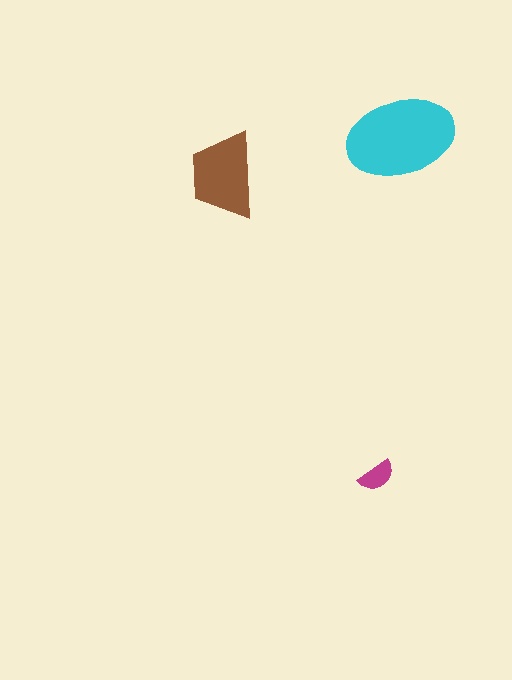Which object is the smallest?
The magenta semicircle.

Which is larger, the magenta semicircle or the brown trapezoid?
The brown trapezoid.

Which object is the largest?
The cyan ellipse.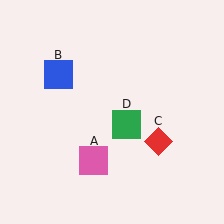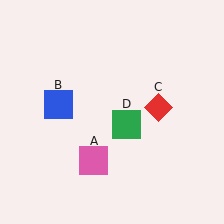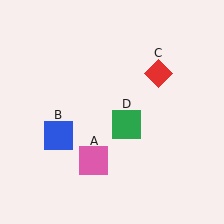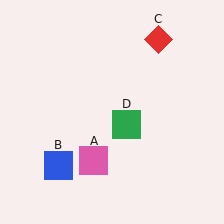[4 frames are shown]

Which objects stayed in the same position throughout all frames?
Pink square (object A) and green square (object D) remained stationary.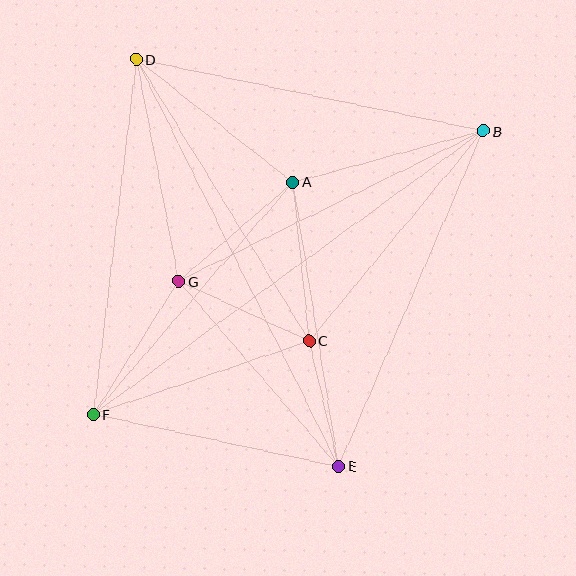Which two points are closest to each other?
Points C and E are closest to each other.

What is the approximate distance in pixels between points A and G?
The distance between A and G is approximately 151 pixels.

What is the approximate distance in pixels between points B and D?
The distance between B and D is approximately 354 pixels.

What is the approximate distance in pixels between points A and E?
The distance between A and E is approximately 288 pixels.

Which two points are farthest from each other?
Points B and F are farthest from each other.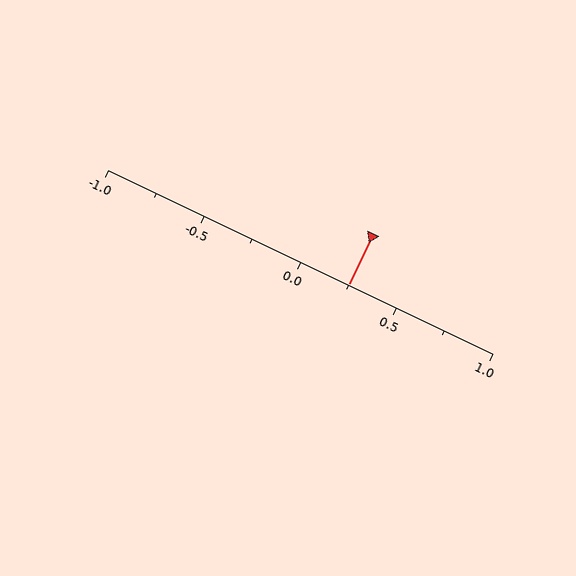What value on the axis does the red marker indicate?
The marker indicates approximately 0.25.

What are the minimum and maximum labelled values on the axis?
The axis runs from -1.0 to 1.0.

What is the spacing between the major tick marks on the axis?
The major ticks are spaced 0.5 apart.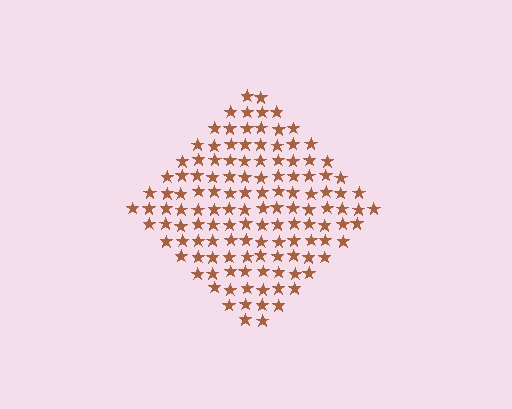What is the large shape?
The large shape is a diamond.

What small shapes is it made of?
It is made of small stars.